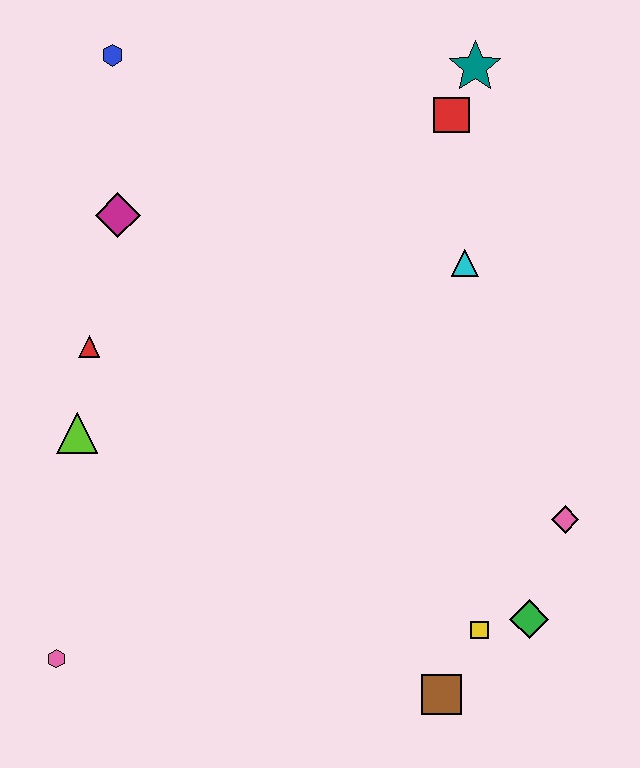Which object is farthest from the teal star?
The pink hexagon is farthest from the teal star.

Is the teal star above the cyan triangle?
Yes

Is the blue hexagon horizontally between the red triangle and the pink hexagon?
No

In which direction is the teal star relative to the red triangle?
The teal star is to the right of the red triangle.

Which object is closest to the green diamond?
The yellow square is closest to the green diamond.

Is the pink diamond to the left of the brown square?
No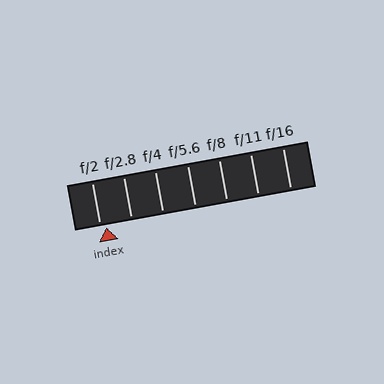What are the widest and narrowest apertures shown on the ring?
The widest aperture shown is f/2 and the narrowest is f/16.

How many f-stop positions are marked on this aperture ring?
There are 7 f-stop positions marked.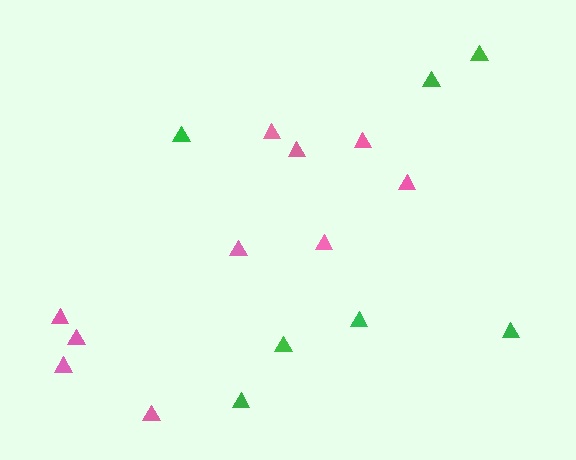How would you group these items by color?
There are 2 groups: one group of pink triangles (10) and one group of green triangles (7).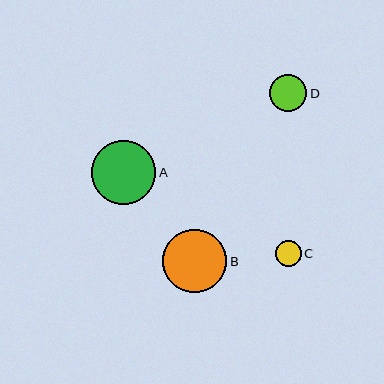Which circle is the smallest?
Circle C is the smallest with a size of approximately 26 pixels.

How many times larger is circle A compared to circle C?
Circle A is approximately 2.5 times the size of circle C.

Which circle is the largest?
Circle A is the largest with a size of approximately 64 pixels.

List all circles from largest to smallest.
From largest to smallest: A, B, D, C.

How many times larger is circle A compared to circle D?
Circle A is approximately 1.7 times the size of circle D.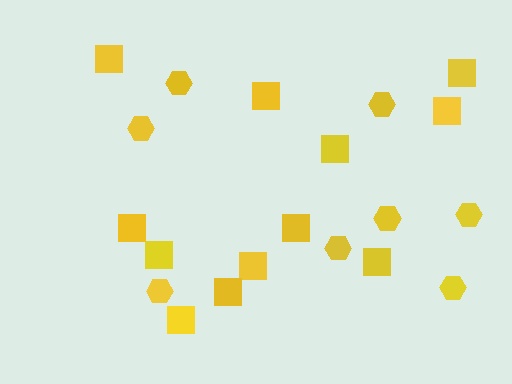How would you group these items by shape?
There are 2 groups: one group of hexagons (8) and one group of squares (12).